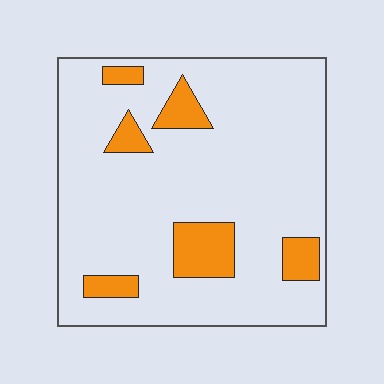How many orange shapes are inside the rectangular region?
6.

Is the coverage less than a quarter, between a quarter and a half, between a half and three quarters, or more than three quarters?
Less than a quarter.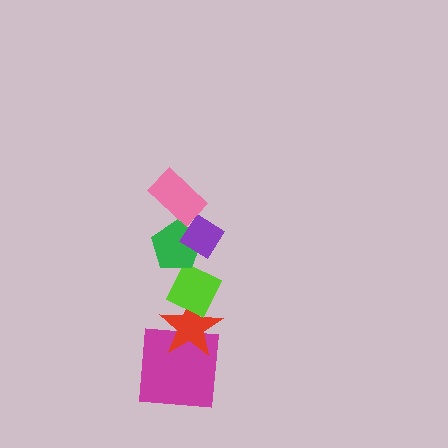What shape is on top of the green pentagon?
The purple diamond is on top of the green pentagon.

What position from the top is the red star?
The red star is 5th from the top.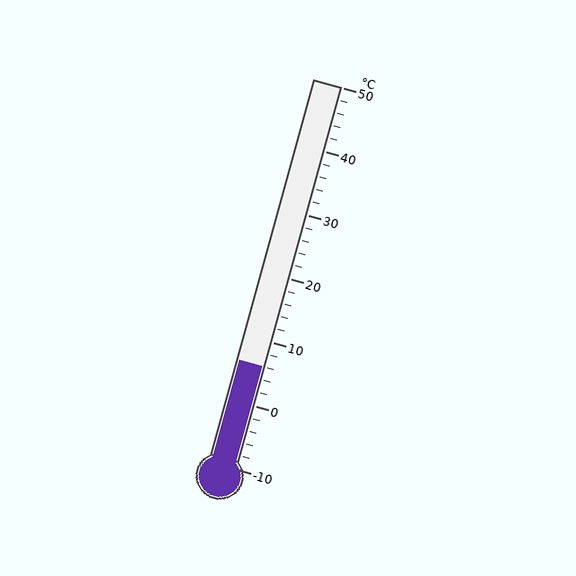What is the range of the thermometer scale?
The thermometer scale ranges from -10°C to 50°C.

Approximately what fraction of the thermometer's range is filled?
The thermometer is filled to approximately 25% of its range.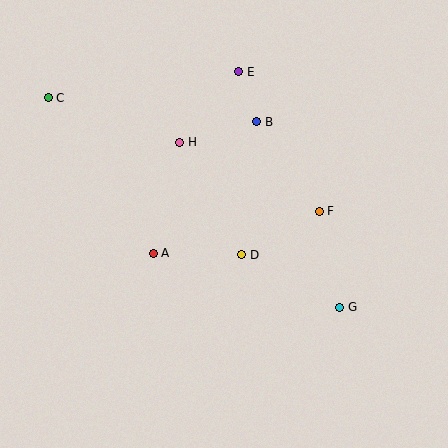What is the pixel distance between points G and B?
The distance between G and B is 203 pixels.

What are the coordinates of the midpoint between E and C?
The midpoint between E and C is at (143, 85).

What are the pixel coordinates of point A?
Point A is at (153, 254).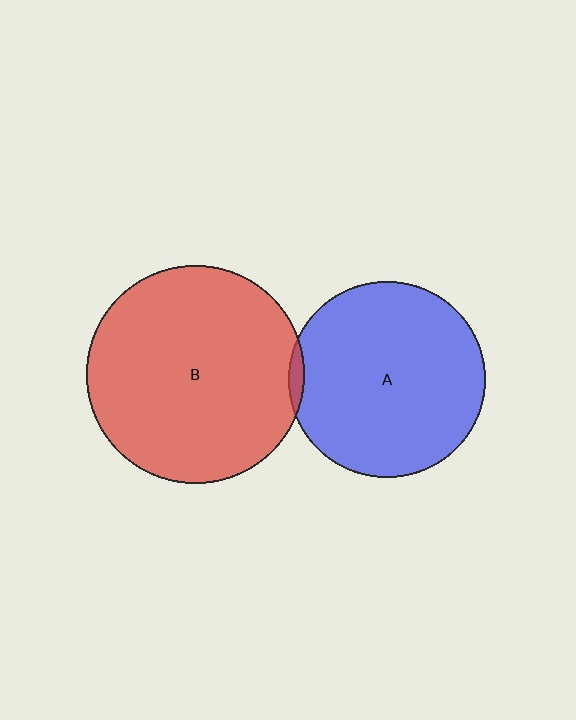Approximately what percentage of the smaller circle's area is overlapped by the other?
Approximately 5%.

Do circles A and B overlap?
Yes.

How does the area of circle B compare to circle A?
Approximately 1.2 times.